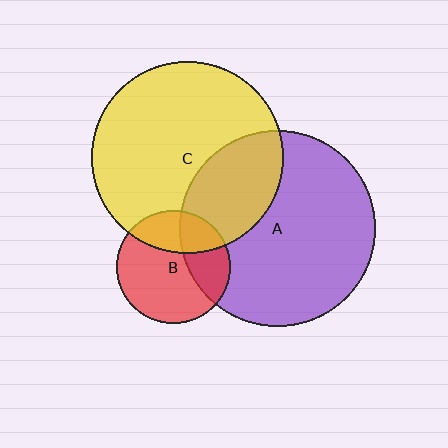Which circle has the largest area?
Circle A (purple).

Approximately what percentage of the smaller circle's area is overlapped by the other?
Approximately 30%.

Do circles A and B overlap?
Yes.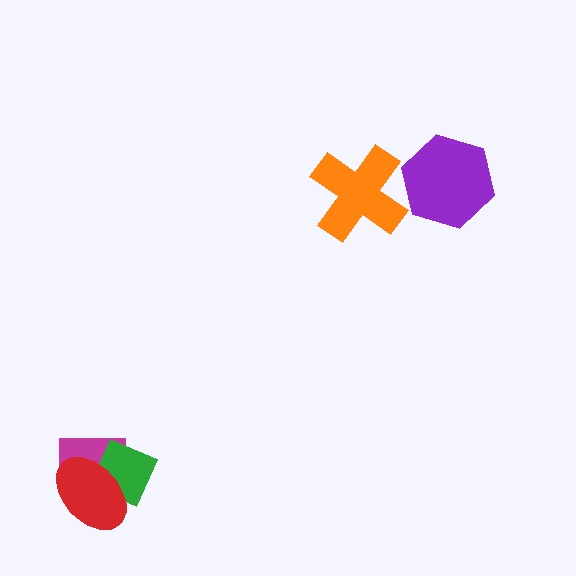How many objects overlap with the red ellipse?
2 objects overlap with the red ellipse.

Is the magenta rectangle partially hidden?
Yes, it is partially covered by another shape.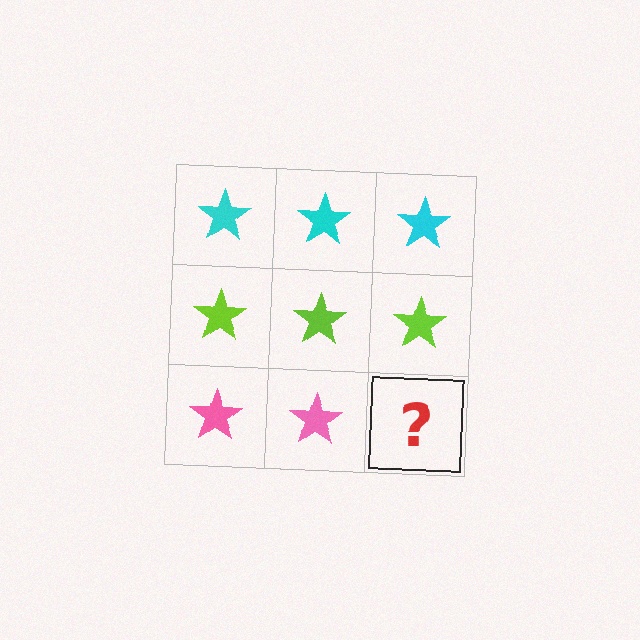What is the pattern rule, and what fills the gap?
The rule is that each row has a consistent color. The gap should be filled with a pink star.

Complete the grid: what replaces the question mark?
The question mark should be replaced with a pink star.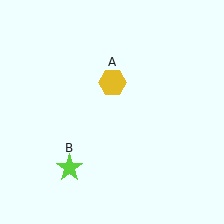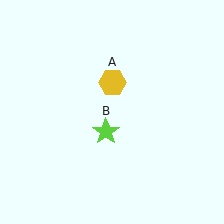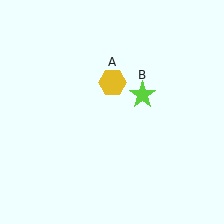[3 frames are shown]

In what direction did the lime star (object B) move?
The lime star (object B) moved up and to the right.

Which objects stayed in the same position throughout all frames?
Yellow hexagon (object A) remained stationary.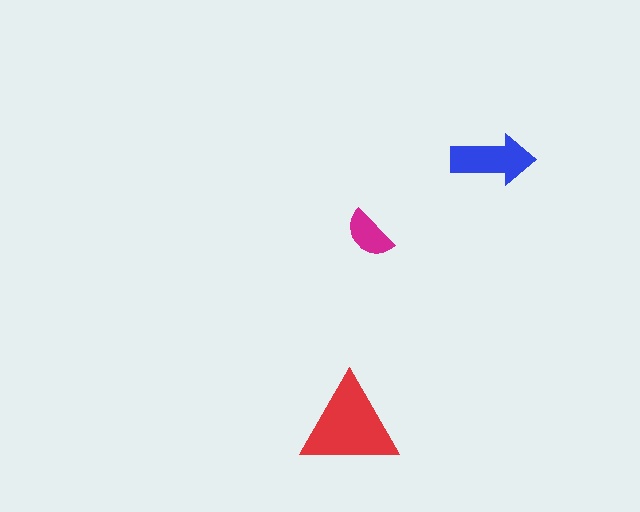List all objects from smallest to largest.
The magenta semicircle, the blue arrow, the red triangle.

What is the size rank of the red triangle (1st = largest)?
1st.